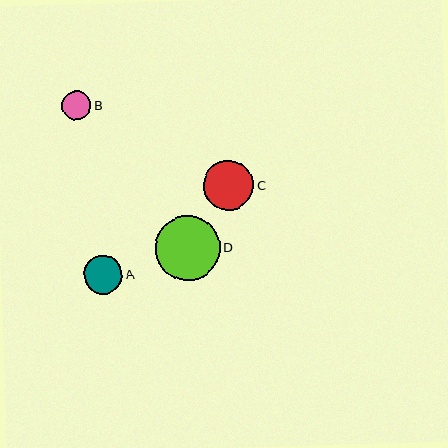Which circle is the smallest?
Circle B is the smallest with a size of approximately 29 pixels.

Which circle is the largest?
Circle D is the largest with a size of approximately 65 pixels.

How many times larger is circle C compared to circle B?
Circle C is approximately 1.7 times the size of circle B.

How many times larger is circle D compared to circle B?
Circle D is approximately 2.2 times the size of circle B.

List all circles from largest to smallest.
From largest to smallest: D, C, A, B.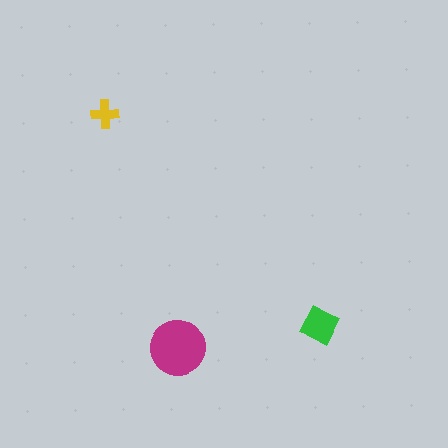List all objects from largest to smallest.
The magenta circle, the green square, the yellow cross.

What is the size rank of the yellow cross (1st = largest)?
3rd.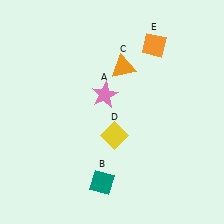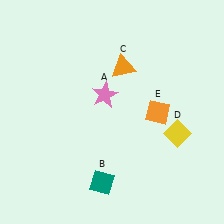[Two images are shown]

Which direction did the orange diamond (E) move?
The orange diamond (E) moved down.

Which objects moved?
The objects that moved are: the yellow diamond (D), the orange diamond (E).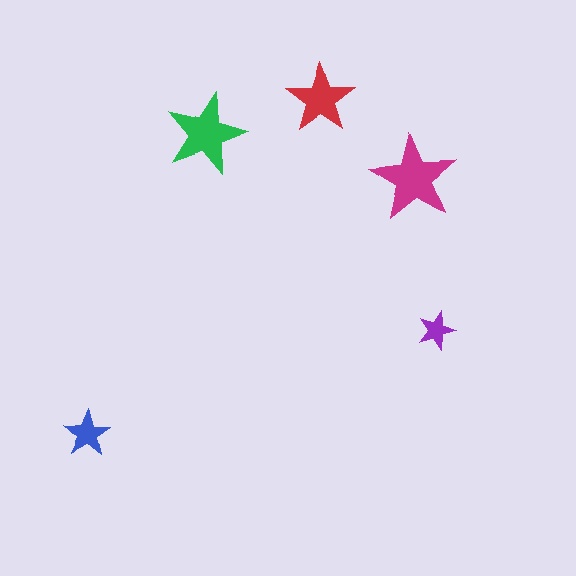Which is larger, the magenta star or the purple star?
The magenta one.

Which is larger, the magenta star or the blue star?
The magenta one.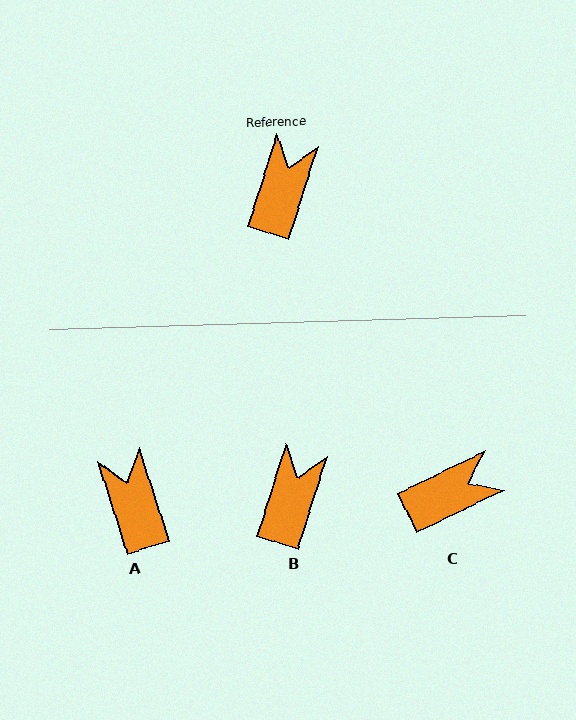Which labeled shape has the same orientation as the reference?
B.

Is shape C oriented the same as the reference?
No, it is off by about 47 degrees.